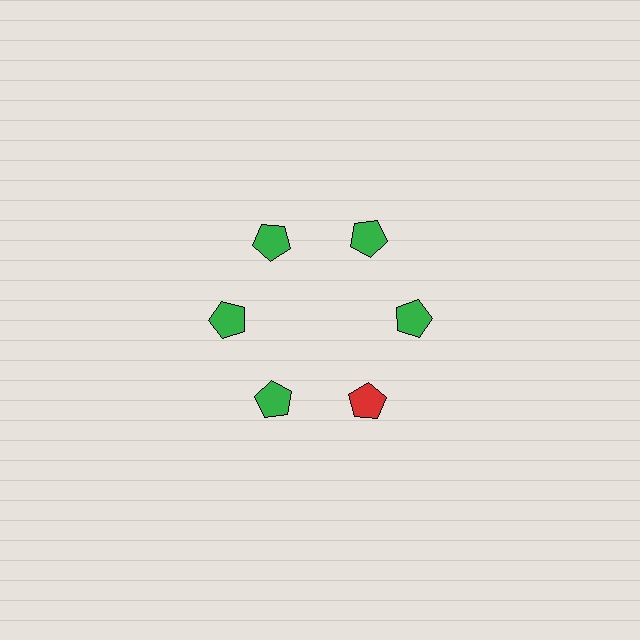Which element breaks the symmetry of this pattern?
The red pentagon at roughly the 5 o'clock position breaks the symmetry. All other shapes are green pentagons.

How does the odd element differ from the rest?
It has a different color: red instead of green.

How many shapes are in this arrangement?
There are 6 shapes arranged in a ring pattern.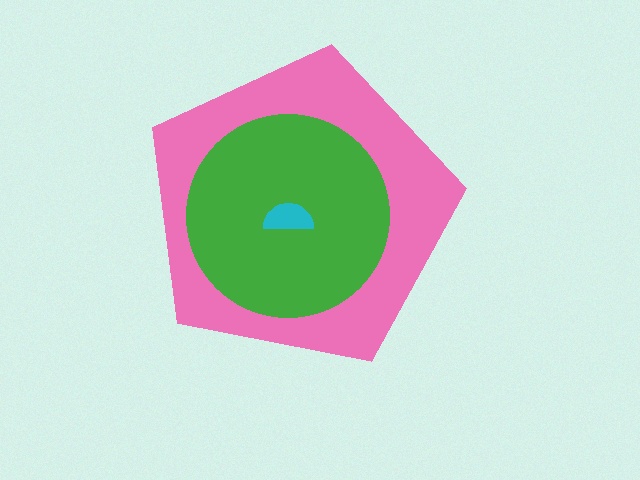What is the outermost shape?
The pink pentagon.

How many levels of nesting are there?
3.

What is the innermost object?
The cyan semicircle.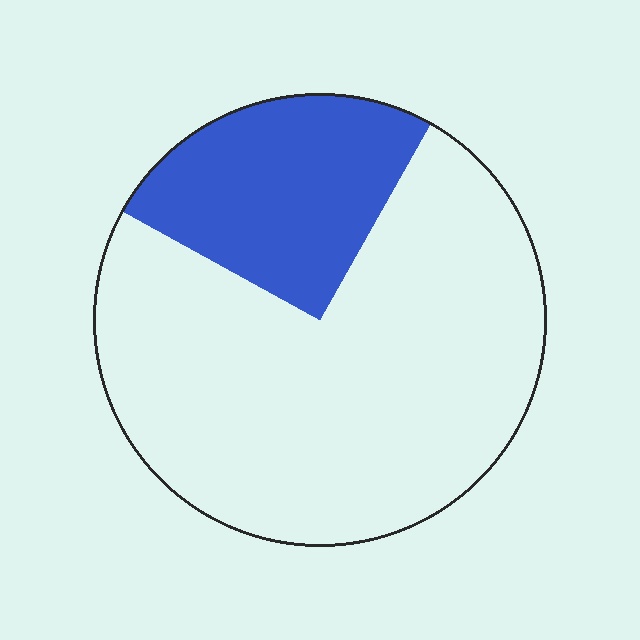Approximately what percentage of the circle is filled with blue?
Approximately 25%.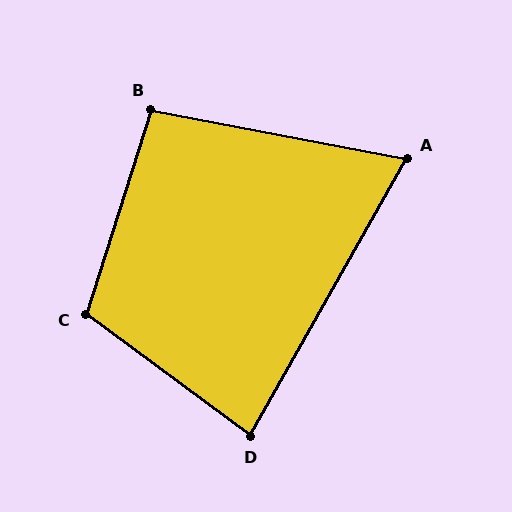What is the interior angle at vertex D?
Approximately 83 degrees (acute).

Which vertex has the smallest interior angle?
A, at approximately 71 degrees.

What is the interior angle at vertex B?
Approximately 97 degrees (obtuse).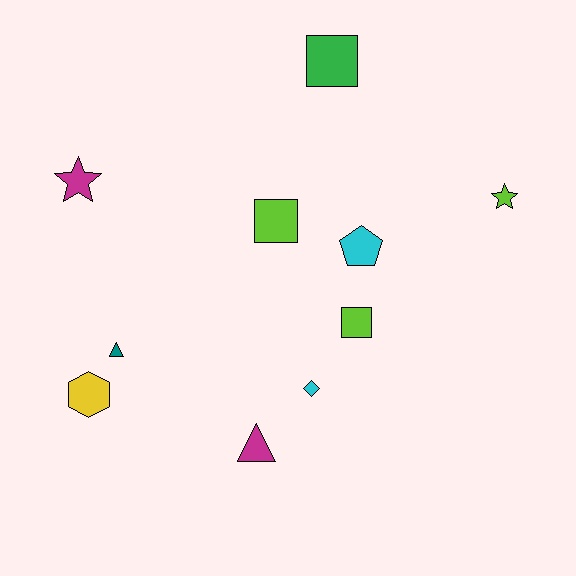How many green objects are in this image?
There is 1 green object.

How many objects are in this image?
There are 10 objects.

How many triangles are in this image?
There are 2 triangles.